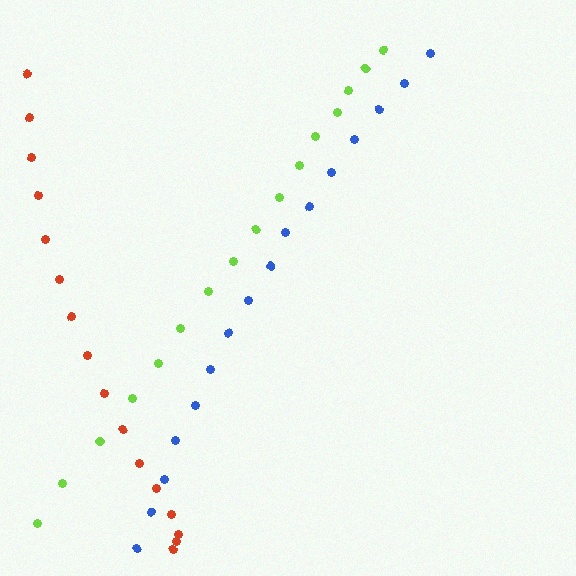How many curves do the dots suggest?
There are 3 distinct paths.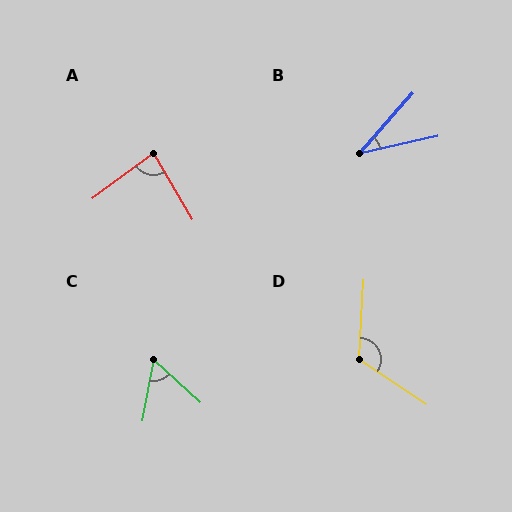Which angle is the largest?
D, at approximately 121 degrees.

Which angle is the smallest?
B, at approximately 36 degrees.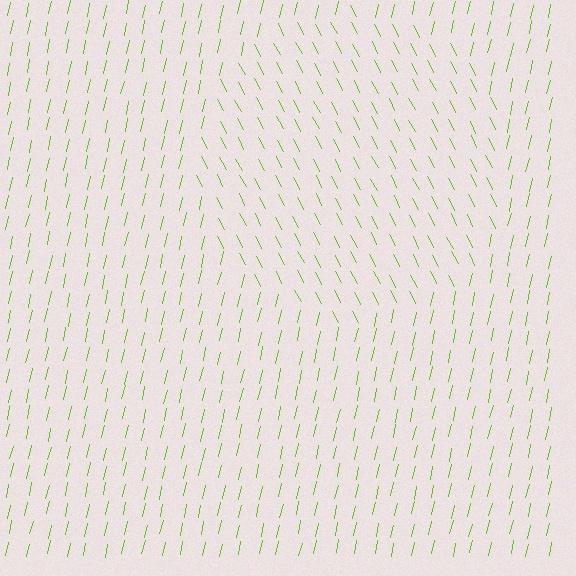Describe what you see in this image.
The image is filled with small lime line segments. A circle region in the image has lines oriented differently from the surrounding lines, creating a visible texture boundary.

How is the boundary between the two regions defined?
The boundary is defined purely by a change in line orientation (approximately 40 degrees difference). All lines are the same color and thickness.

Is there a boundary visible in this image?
Yes, there is a texture boundary formed by a change in line orientation.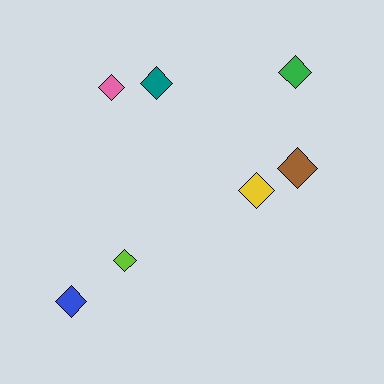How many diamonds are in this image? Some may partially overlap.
There are 7 diamonds.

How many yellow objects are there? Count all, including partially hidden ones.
There is 1 yellow object.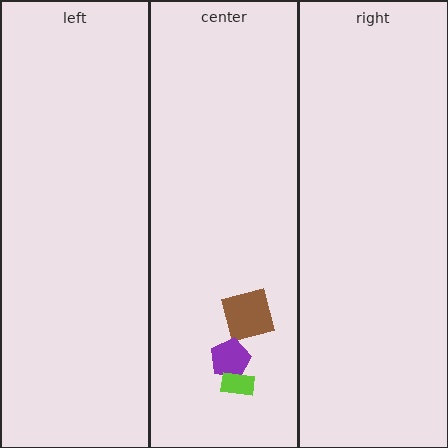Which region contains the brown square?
The center region.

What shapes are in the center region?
The brown square, the purple pentagon, the lime rectangle.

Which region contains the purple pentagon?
The center region.